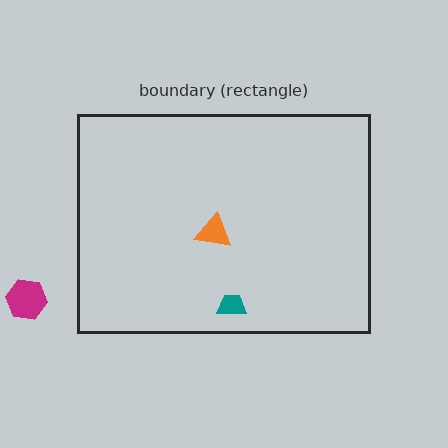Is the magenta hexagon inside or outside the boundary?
Outside.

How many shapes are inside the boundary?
2 inside, 1 outside.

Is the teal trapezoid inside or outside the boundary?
Inside.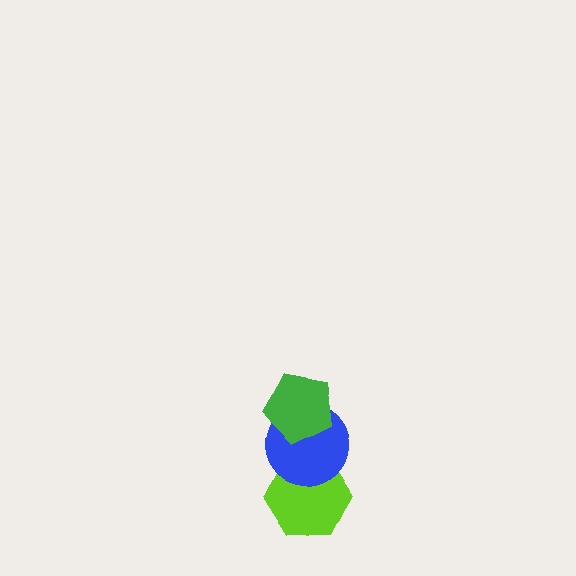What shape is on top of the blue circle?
The green pentagon is on top of the blue circle.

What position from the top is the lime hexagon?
The lime hexagon is 3rd from the top.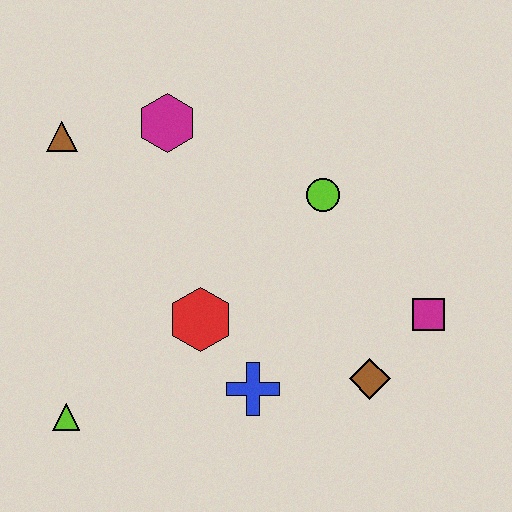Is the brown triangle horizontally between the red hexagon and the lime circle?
No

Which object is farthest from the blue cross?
The brown triangle is farthest from the blue cross.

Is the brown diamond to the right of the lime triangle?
Yes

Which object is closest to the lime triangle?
The red hexagon is closest to the lime triangle.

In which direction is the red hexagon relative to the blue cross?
The red hexagon is above the blue cross.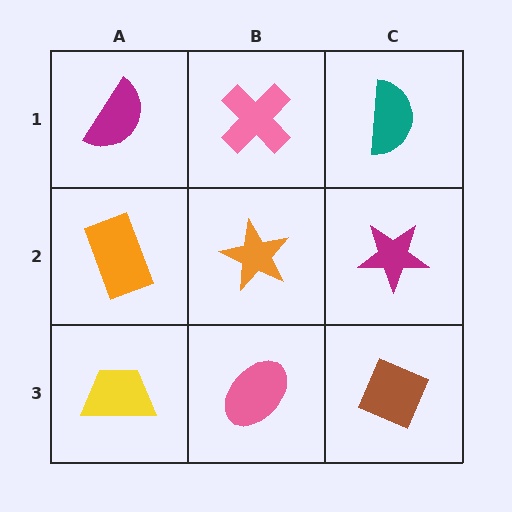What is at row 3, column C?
A brown diamond.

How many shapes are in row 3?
3 shapes.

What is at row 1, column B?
A pink cross.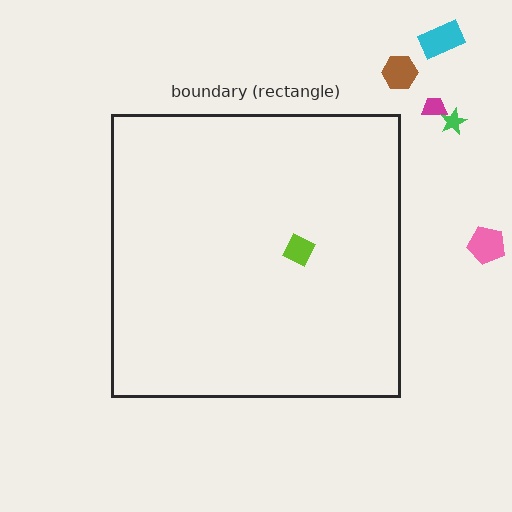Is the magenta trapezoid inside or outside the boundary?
Outside.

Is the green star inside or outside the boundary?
Outside.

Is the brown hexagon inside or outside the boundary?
Outside.